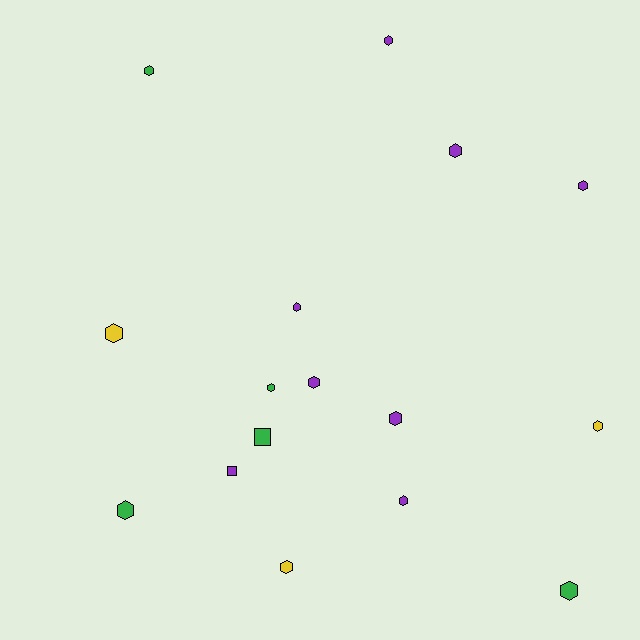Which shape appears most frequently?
Hexagon, with 14 objects.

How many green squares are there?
There is 1 green square.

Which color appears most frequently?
Purple, with 8 objects.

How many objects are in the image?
There are 16 objects.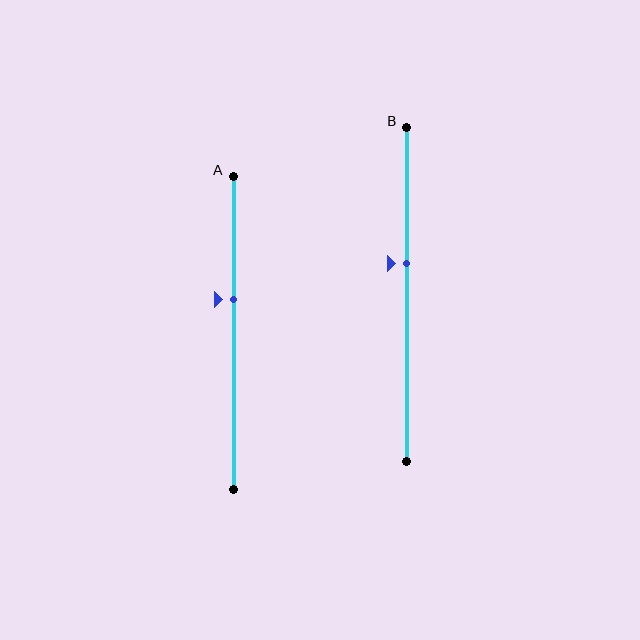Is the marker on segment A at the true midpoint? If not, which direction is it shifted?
No, the marker on segment A is shifted upward by about 11% of the segment length.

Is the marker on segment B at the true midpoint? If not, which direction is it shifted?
No, the marker on segment B is shifted upward by about 9% of the segment length.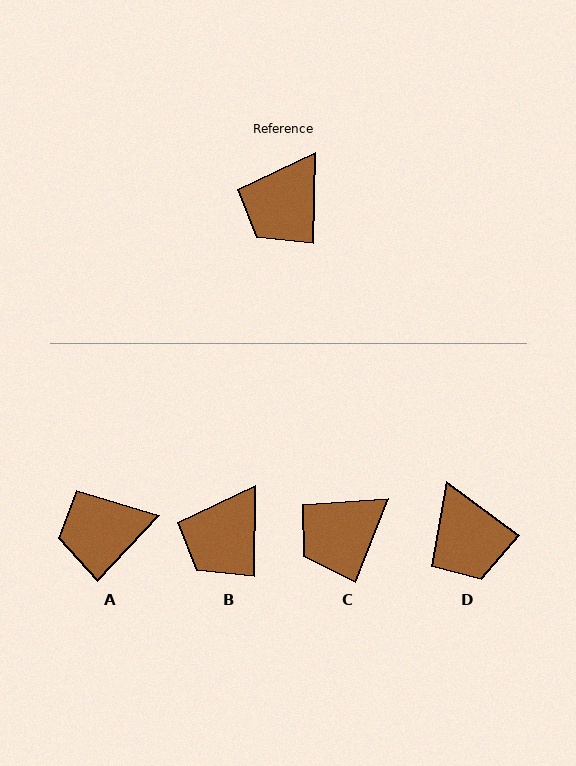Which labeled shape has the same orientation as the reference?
B.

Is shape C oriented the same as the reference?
No, it is off by about 21 degrees.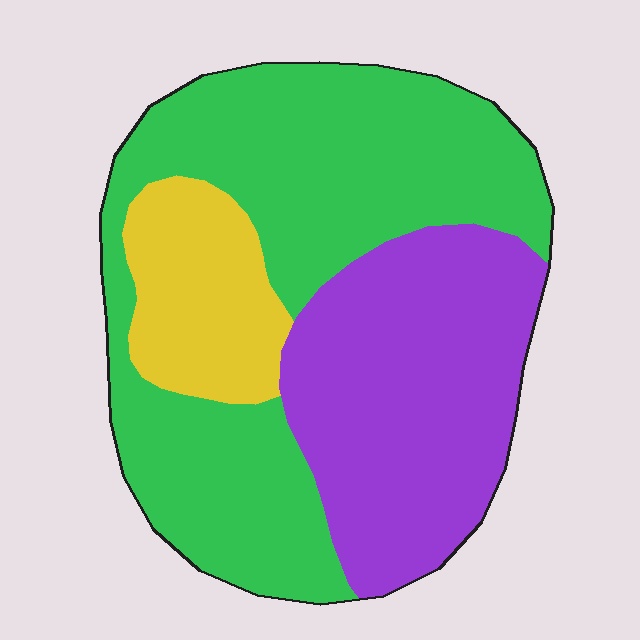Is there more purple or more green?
Green.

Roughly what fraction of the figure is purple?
Purple covers roughly 35% of the figure.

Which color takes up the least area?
Yellow, at roughly 15%.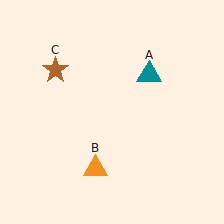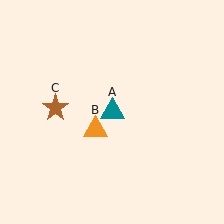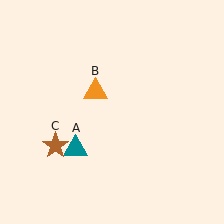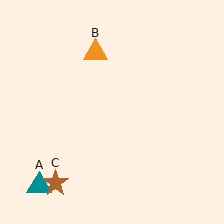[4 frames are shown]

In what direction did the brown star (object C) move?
The brown star (object C) moved down.